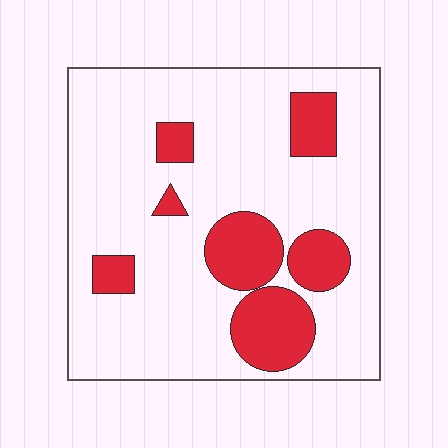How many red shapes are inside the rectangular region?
7.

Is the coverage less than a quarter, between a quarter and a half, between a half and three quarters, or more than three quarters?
Less than a quarter.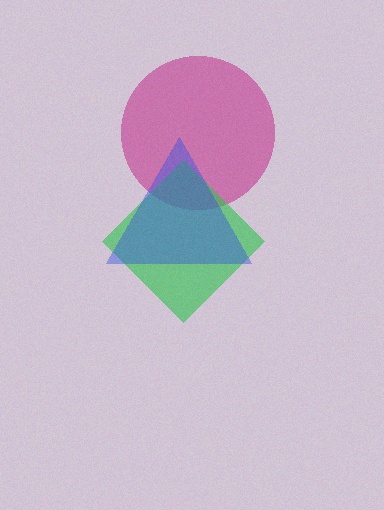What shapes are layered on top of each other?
The layered shapes are: a magenta circle, a green diamond, a blue triangle.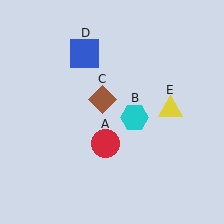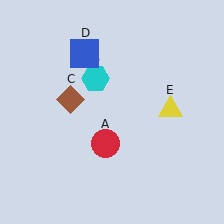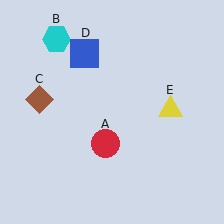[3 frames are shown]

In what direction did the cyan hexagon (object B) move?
The cyan hexagon (object B) moved up and to the left.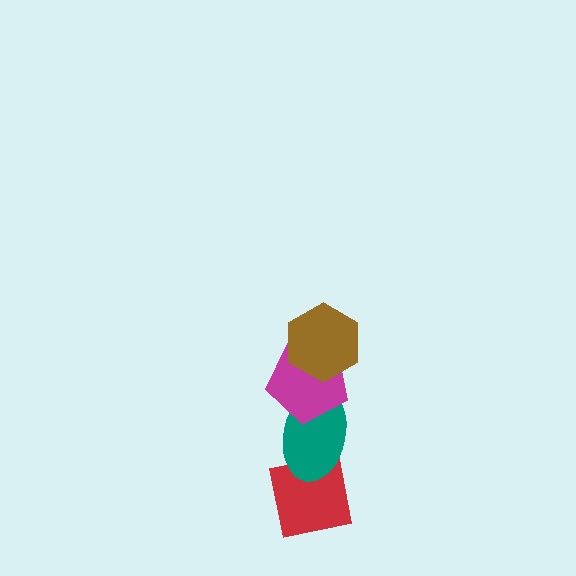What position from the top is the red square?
The red square is 4th from the top.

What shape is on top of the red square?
The teal ellipse is on top of the red square.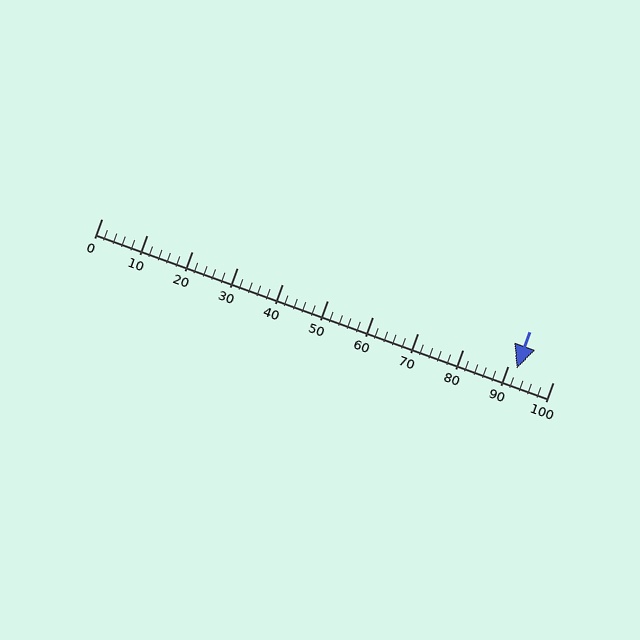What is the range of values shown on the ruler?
The ruler shows values from 0 to 100.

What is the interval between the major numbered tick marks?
The major tick marks are spaced 10 units apart.